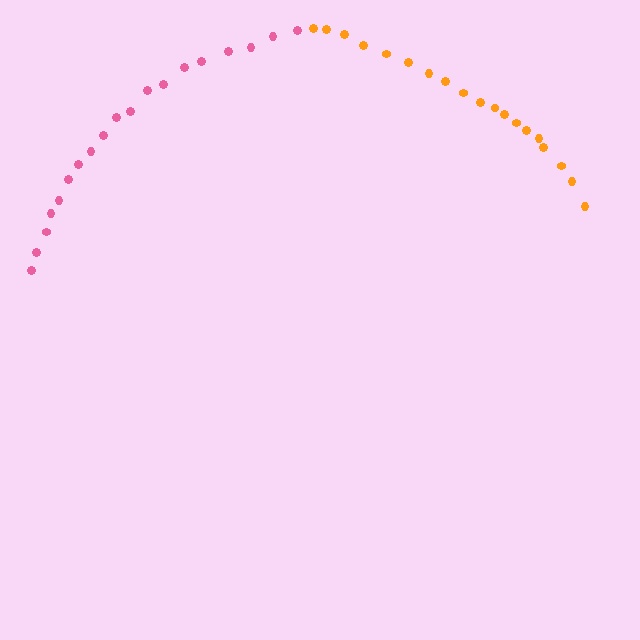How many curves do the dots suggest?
There are 2 distinct paths.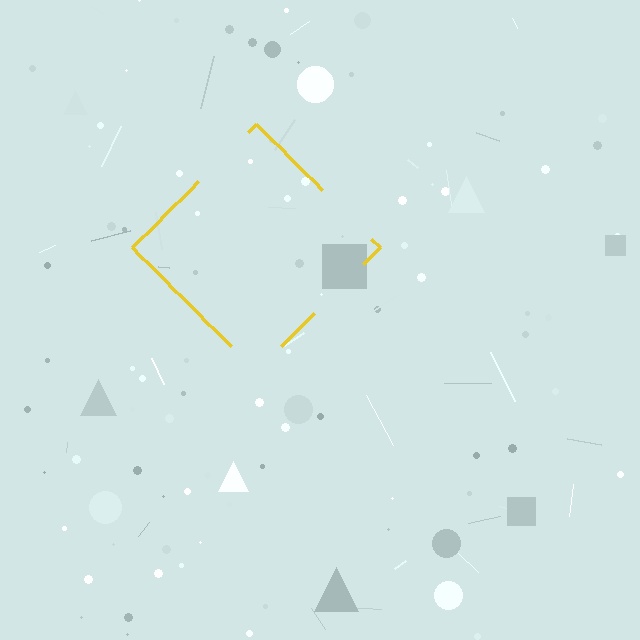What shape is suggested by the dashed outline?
The dashed outline suggests a diamond.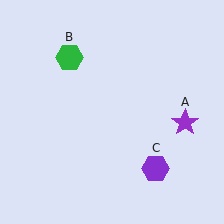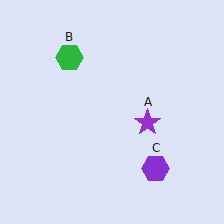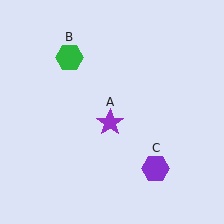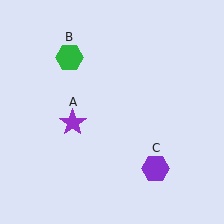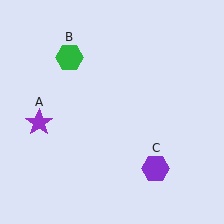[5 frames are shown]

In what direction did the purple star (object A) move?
The purple star (object A) moved left.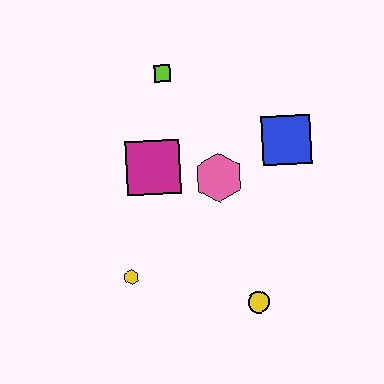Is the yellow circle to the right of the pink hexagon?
Yes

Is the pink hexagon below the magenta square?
Yes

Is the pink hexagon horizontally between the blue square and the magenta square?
Yes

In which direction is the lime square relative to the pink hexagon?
The lime square is above the pink hexagon.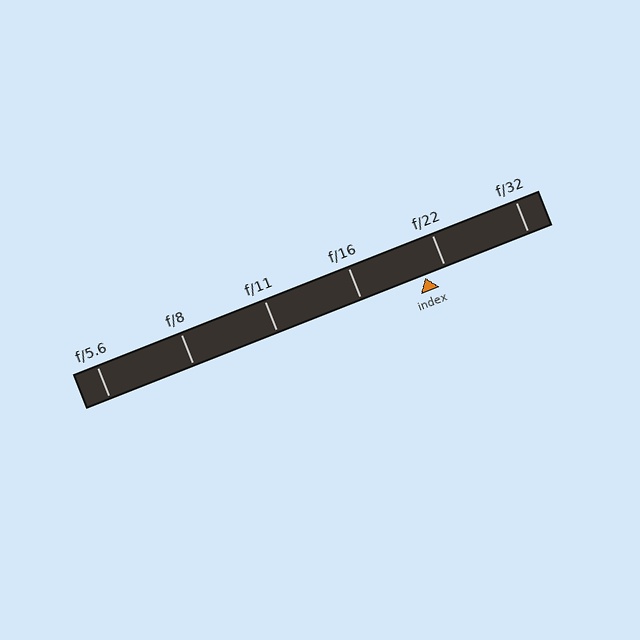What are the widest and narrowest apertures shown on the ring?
The widest aperture shown is f/5.6 and the narrowest is f/32.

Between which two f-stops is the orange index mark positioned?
The index mark is between f/16 and f/22.